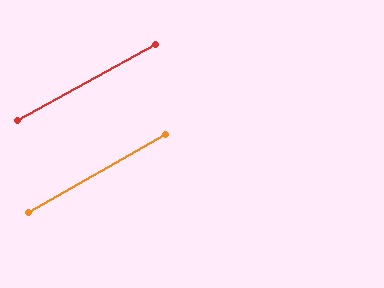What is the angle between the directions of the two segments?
Approximately 1 degree.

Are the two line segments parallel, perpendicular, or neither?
Parallel — their directions differ by only 0.7°.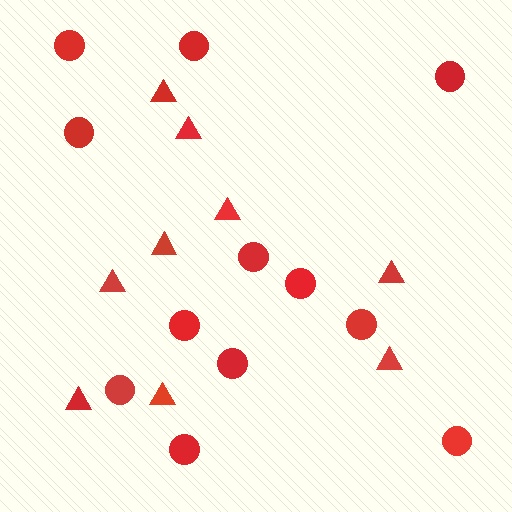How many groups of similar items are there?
There are 2 groups: one group of circles (12) and one group of triangles (9).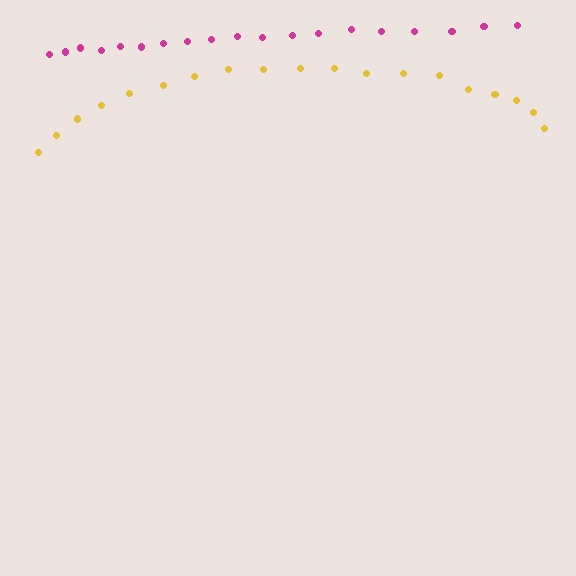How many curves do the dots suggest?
There are 2 distinct paths.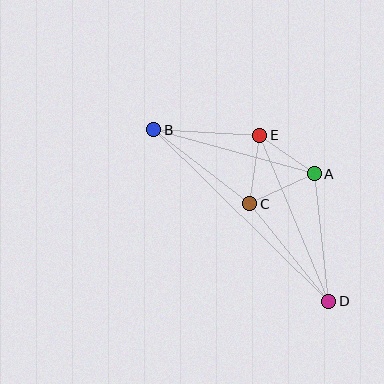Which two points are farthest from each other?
Points B and D are farthest from each other.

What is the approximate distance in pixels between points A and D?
The distance between A and D is approximately 128 pixels.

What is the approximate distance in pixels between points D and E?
The distance between D and E is approximately 179 pixels.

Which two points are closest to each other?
Points A and E are closest to each other.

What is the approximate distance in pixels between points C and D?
The distance between C and D is approximately 125 pixels.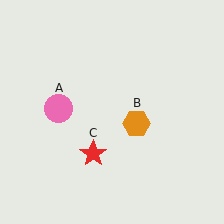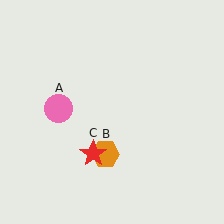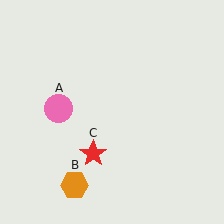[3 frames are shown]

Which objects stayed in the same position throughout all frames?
Pink circle (object A) and red star (object C) remained stationary.